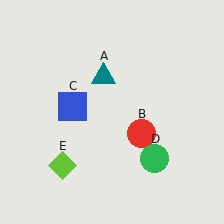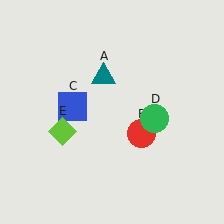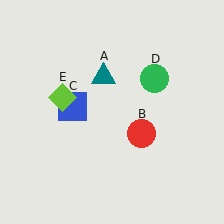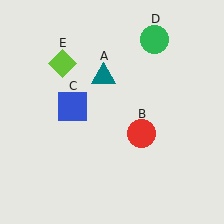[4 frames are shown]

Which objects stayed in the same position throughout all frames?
Teal triangle (object A) and red circle (object B) and blue square (object C) remained stationary.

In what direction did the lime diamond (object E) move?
The lime diamond (object E) moved up.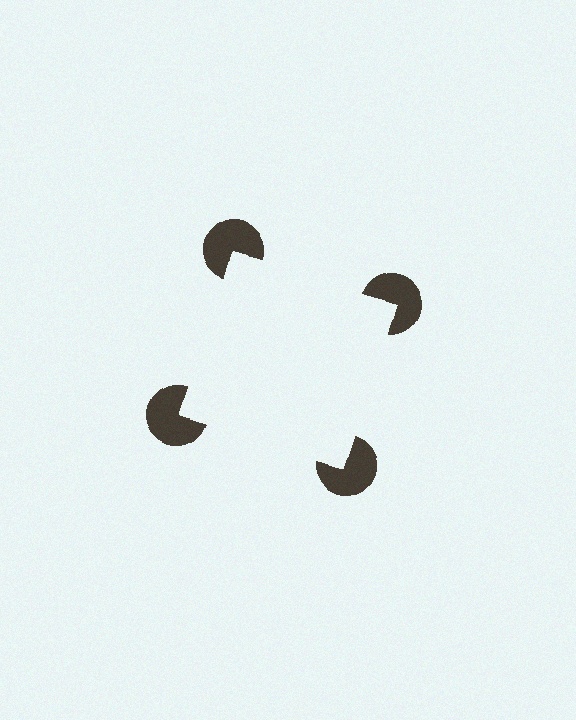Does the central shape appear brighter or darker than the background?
It typically appears slightly brighter than the background, even though no actual brightness change is drawn.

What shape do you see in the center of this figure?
An illusory square — its edges are inferred from the aligned wedge cuts in the pac-man discs, not physically drawn.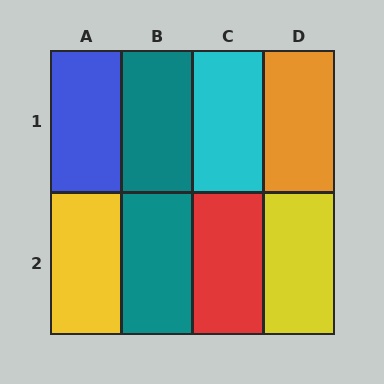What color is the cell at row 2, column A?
Yellow.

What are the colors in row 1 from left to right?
Blue, teal, cyan, orange.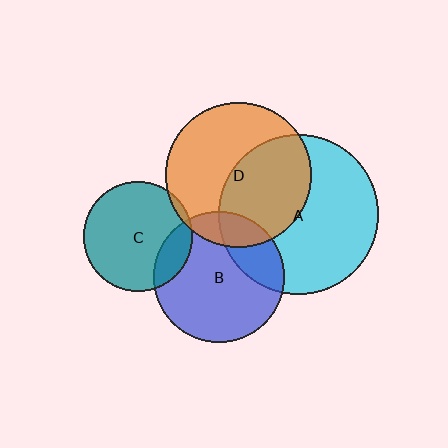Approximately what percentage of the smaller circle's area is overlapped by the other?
Approximately 5%.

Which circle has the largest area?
Circle A (cyan).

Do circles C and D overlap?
Yes.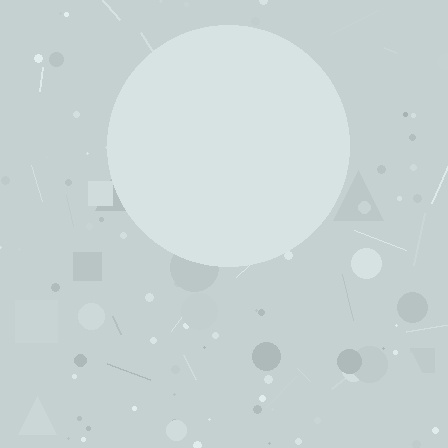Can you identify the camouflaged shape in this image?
The camouflaged shape is a circle.